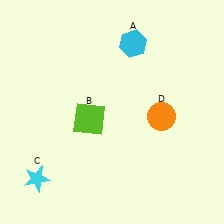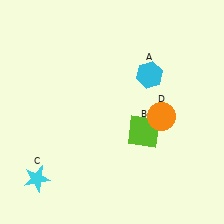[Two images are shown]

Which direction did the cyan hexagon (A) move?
The cyan hexagon (A) moved down.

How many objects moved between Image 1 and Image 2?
2 objects moved between the two images.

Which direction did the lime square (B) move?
The lime square (B) moved right.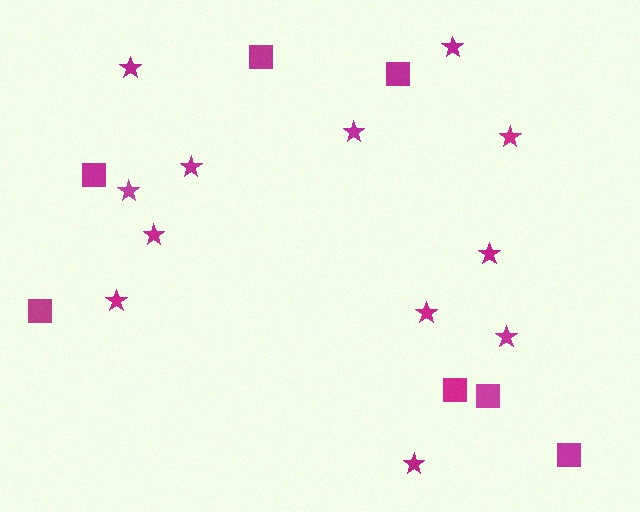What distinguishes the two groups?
There are 2 groups: one group of squares (7) and one group of stars (12).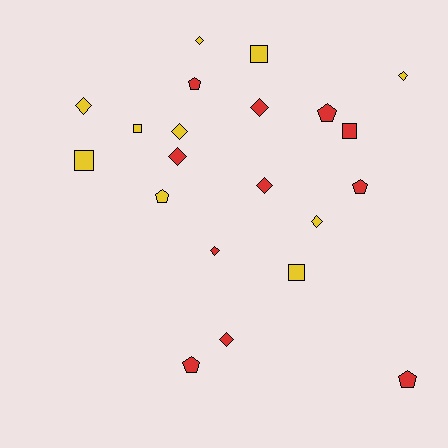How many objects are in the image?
There are 21 objects.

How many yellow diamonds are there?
There are 5 yellow diamonds.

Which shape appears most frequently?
Diamond, with 10 objects.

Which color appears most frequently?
Red, with 11 objects.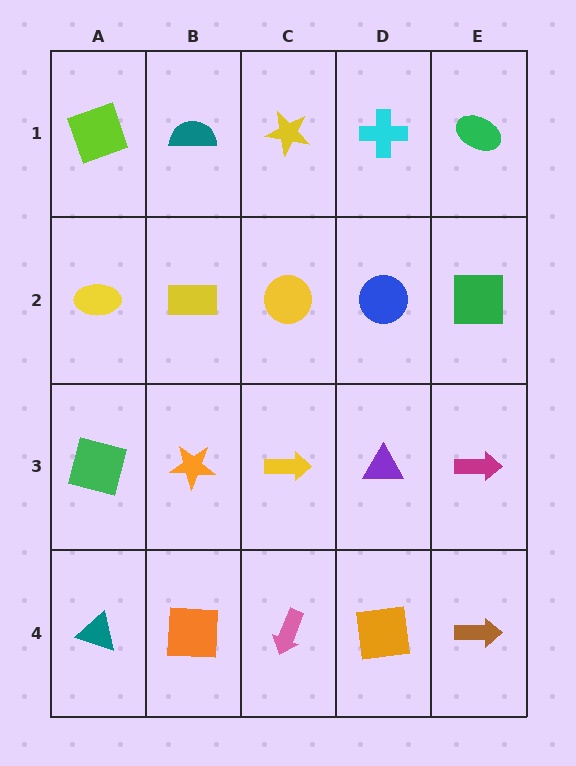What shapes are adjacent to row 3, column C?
A yellow circle (row 2, column C), a pink arrow (row 4, column C), an orange star (row 3, column B), a purple triangle (row 3, column D).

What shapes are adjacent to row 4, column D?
A purple triangle (row 3, column D), a pink arrow (row 4, column C), a brown arrow (row 4, column E).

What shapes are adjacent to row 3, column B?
A yellow rectangle (row 2, column B), an orange square (row 4, column B), a green square (row 3, column A), a yellow arrow (row 3, column C).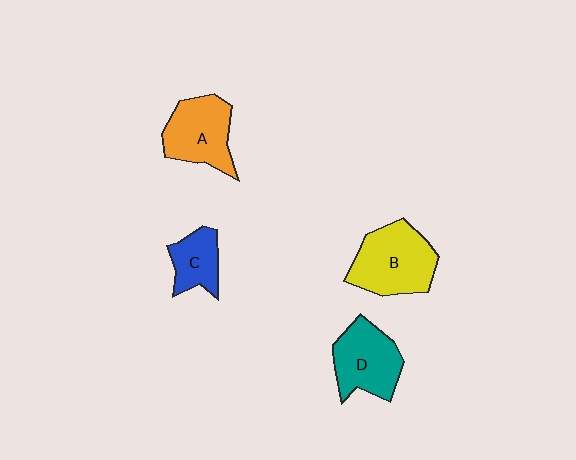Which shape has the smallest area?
Shape C (blue).